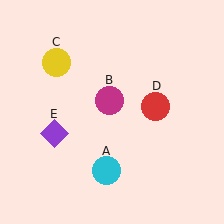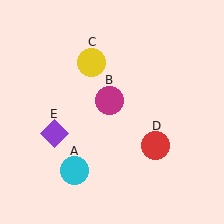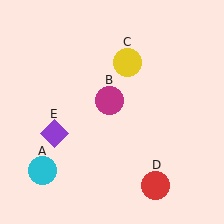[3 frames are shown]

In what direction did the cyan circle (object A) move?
The cyan circle (object A) moved left.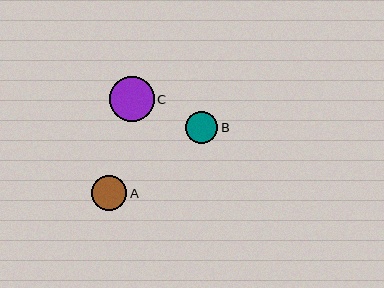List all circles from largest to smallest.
From largest to smallest: C, A, B.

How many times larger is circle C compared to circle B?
Circle C is approximately 1.4 times the size of circle B.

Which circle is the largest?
Circle C is the largest with a size of approximately 45 pixels.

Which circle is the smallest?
Circle B is the smallest with a size of approximately 32 pixels.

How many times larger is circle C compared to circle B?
Circle C is approximately 1.4 times the size of circle B.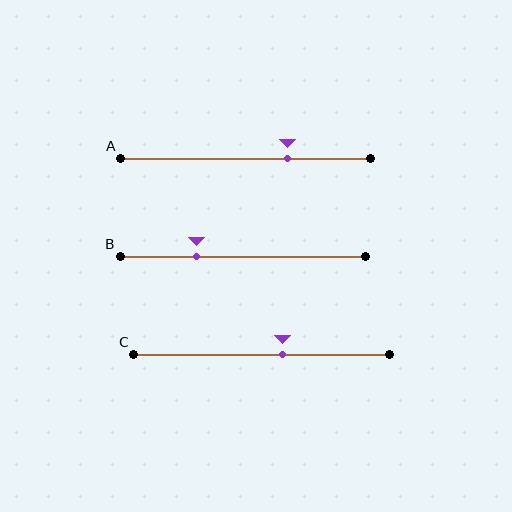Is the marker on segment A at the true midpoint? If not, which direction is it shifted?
No, the marker on segment A is shifted to the right by about 17% of the segment length.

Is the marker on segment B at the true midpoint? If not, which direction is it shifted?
No, the marker on segment B is shifted to the left by about 19% of the segment length.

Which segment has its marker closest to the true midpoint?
Segment C has its marker closest to the true midpoint.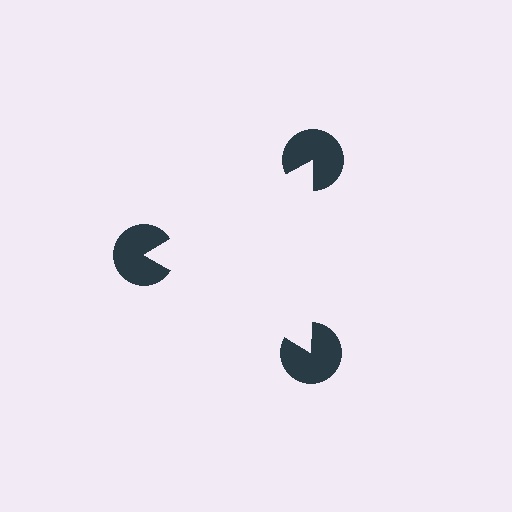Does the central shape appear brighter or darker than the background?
It typically appears slightly brighter than the background, even though no actual brightness change is drawn.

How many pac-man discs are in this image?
There are 3 — one at each vertex of the illusory triangle.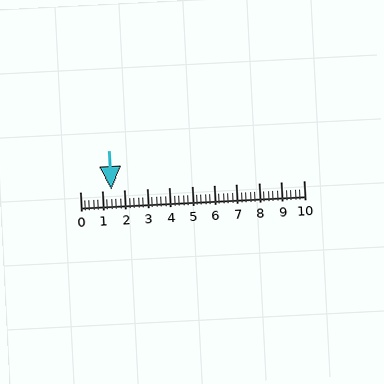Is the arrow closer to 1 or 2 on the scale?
The arrow is closer to 1.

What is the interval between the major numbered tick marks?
The major tick marks are spaced 1 units apart.